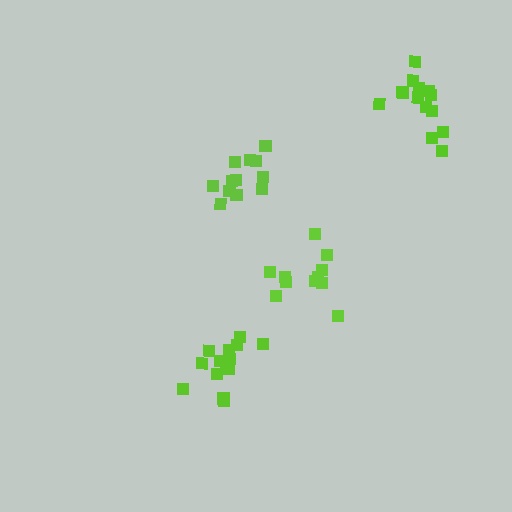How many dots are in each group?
Group 1: 15 dots, Group 2: 11 dots, Group 3: 14 dots, Group 4: 13 dots (53 total).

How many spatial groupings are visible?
There are 4 spatial groupings.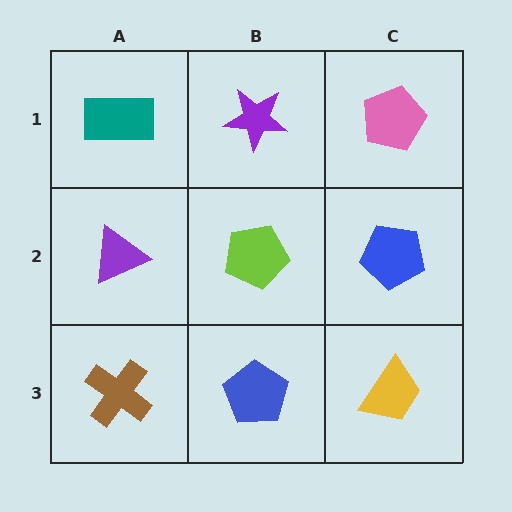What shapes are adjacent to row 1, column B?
A lime pentagon (row 2, column B), a teal rectangle (row 1, column A), a pink pentagon (row 1, column C).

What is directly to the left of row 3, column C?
A blue pentagon.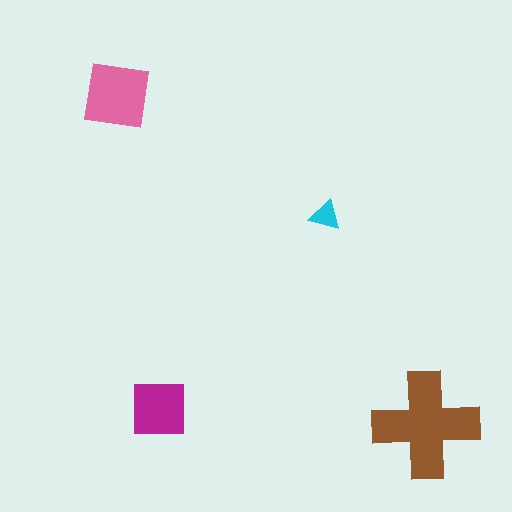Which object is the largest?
The brown cross.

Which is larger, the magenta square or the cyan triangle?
The magenta square.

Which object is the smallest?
The cyan triangle.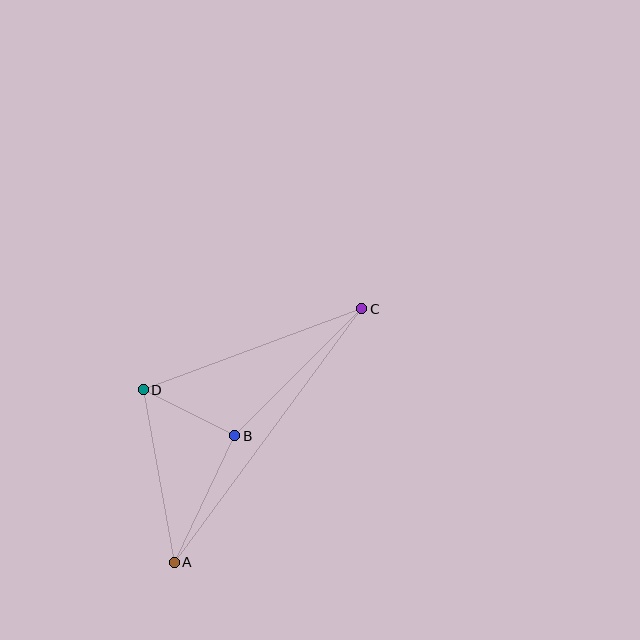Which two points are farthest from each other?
Points A and C are farthest from each other.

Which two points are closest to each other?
Points B and D are closest to each other.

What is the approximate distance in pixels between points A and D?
The distance between A and D is approximately 175 pixels.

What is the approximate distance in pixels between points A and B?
The distance between A and B is approximately 140 pixels.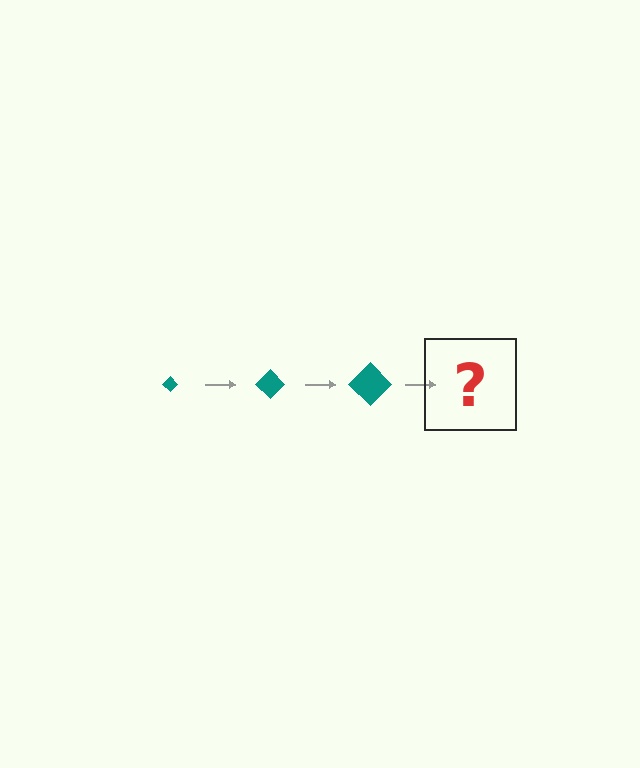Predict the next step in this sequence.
The next step is a teal diamond, larger than the previous one.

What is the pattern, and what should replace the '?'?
The pattern is that the diamond gets progressively larger each step. The '?' should be a teal diamond, larger than the previous one.